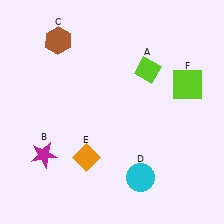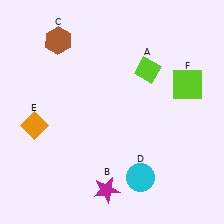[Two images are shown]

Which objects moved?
The objects that moved are: the magenta star (B), the orange diamond (E).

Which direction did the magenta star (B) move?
The magenta star (B) moved right.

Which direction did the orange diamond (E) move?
The orange diamond (E) moved left.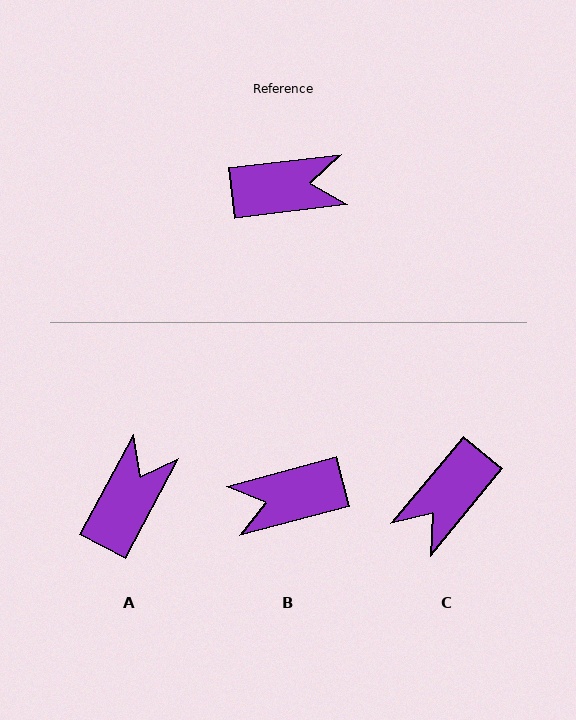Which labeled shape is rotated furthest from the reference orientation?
B, about 172 degrees away.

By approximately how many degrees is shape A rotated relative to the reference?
Approximately 55 degrees counter-clockwise.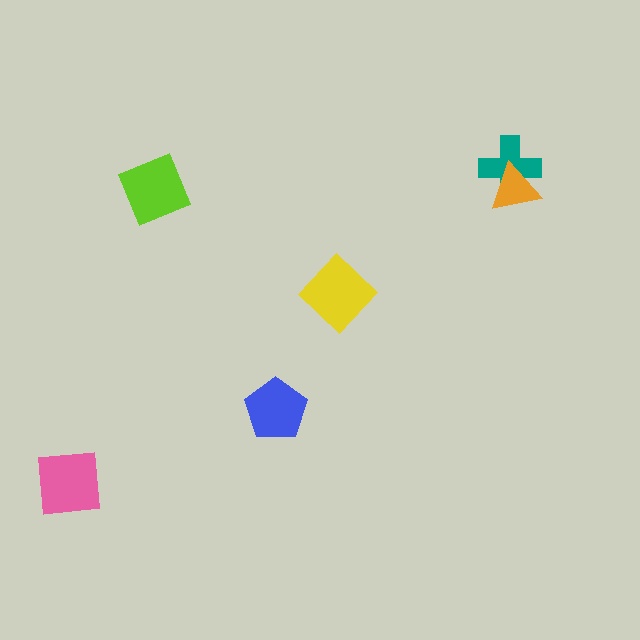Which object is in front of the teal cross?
The orange triangle is in front of the teal cross.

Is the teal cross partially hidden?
Yes, it is partially covered by another shape.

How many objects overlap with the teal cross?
1 object overlaps with the teal cross.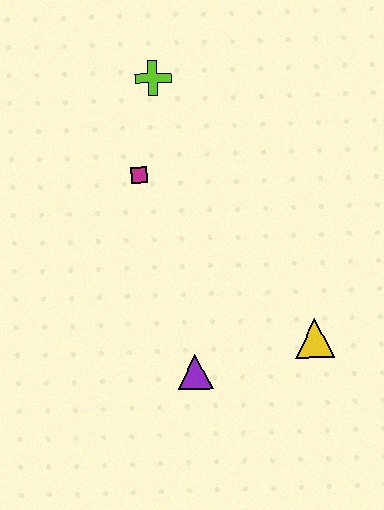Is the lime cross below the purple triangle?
No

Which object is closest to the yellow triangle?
The purple triangle is closest to the yellow triangle.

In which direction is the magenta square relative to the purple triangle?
The magenta square is above the purple triangle.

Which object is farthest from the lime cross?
The yellow triangle is farthest from the lime cross.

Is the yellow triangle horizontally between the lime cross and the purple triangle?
No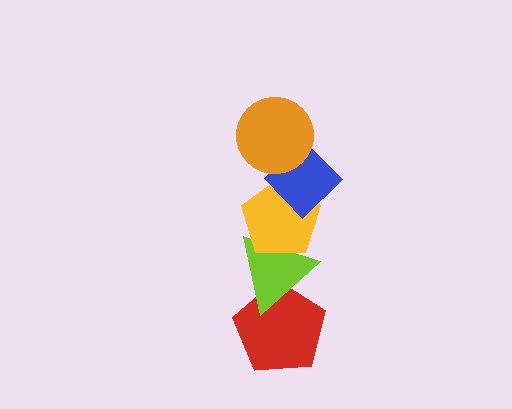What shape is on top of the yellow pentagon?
The blue diamond is on top of the yellow pentagon.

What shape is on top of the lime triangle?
The yellow pentagon is on top of the lime triangle.